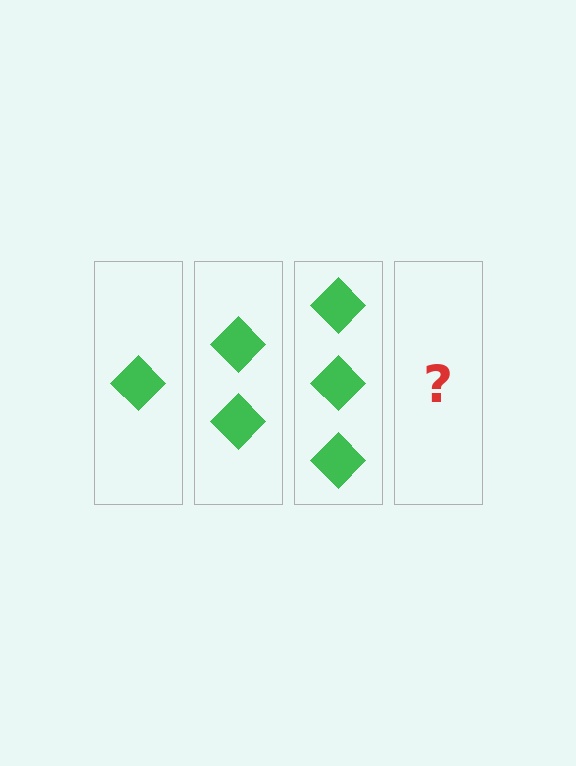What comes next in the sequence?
The next element should be 4 diamonds.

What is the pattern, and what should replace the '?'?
The pattern is that each step adds one more diamond. The '?' should be 4 diamonds.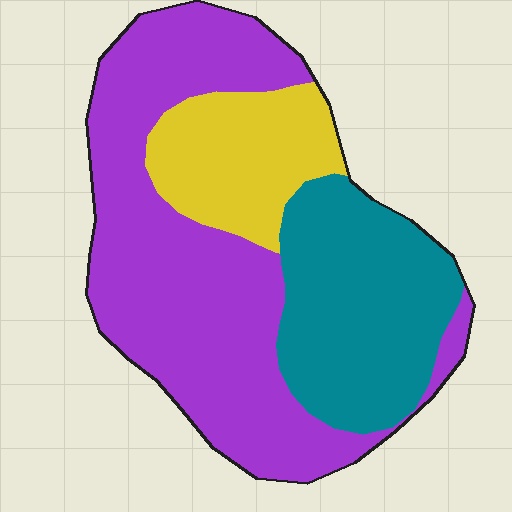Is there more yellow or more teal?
Teal.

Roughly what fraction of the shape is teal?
Teal covers 29% of the shape.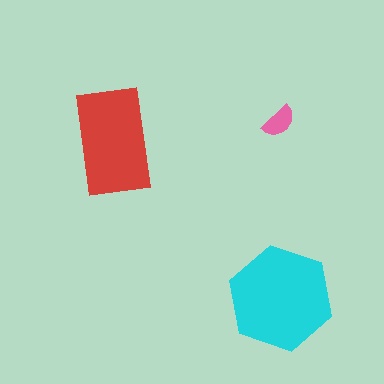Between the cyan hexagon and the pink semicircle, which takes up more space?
The cyan hexagon.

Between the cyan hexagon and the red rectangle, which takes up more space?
The cyan hexagon.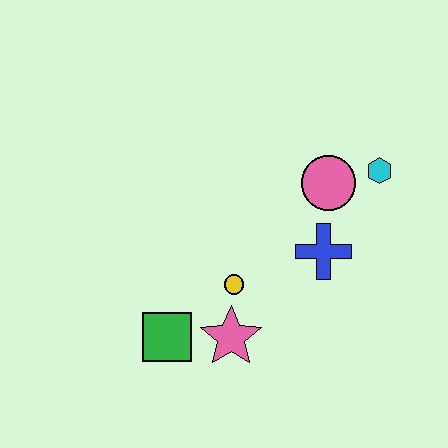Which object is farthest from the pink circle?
The green square is farthest from the pink circle.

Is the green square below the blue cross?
Yes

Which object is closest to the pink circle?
The cyan hexagon is closest to the pink circle.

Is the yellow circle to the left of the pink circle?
Yes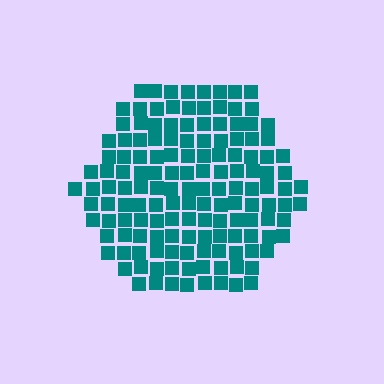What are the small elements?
The small elements are squares.